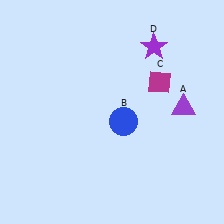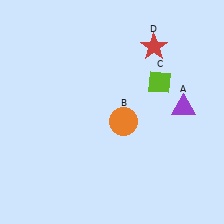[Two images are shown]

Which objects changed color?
B changed from blue to orange. C changed from magenta to lime. D changed from purple to red.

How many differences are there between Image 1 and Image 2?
There are 3 differences between the two images.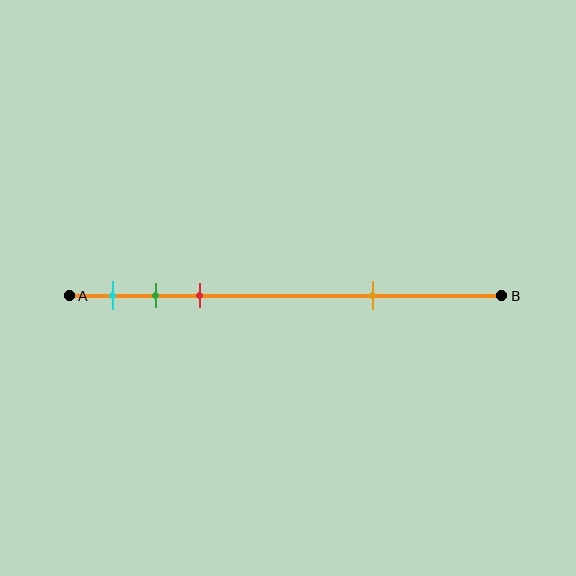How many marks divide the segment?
There are 4 marks dividing the segment.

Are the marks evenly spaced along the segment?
No, the marks are not evenly spaced.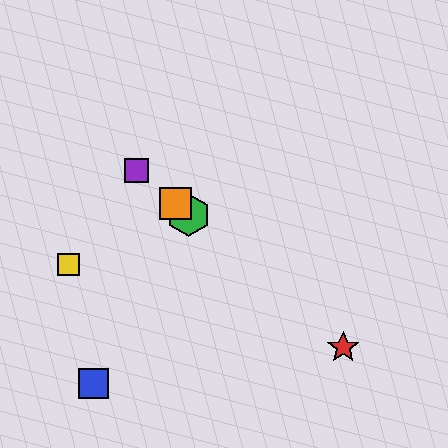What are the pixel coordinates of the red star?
The red star is at (343, 348).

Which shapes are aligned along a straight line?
The red star, the green hexagon, the purple square, the orange square are aligned along a straight line.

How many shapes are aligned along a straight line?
4 shapes (the red star, the green hexagon, the purple square, the orange square) are aligned along a straight line.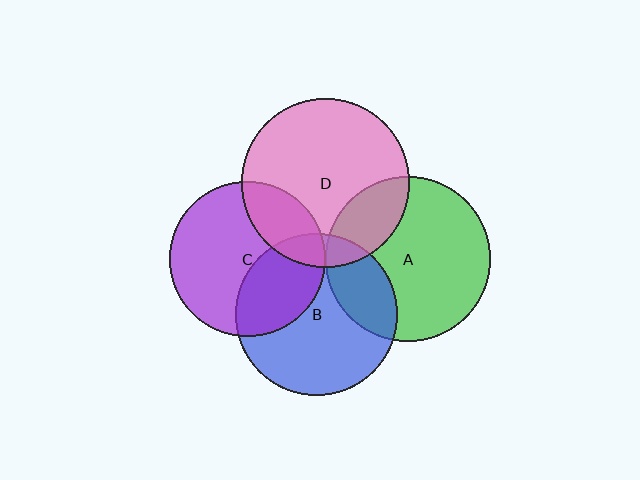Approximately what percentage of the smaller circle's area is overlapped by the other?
Approximately 35%.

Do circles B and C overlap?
Yes.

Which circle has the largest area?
Circle D (pink).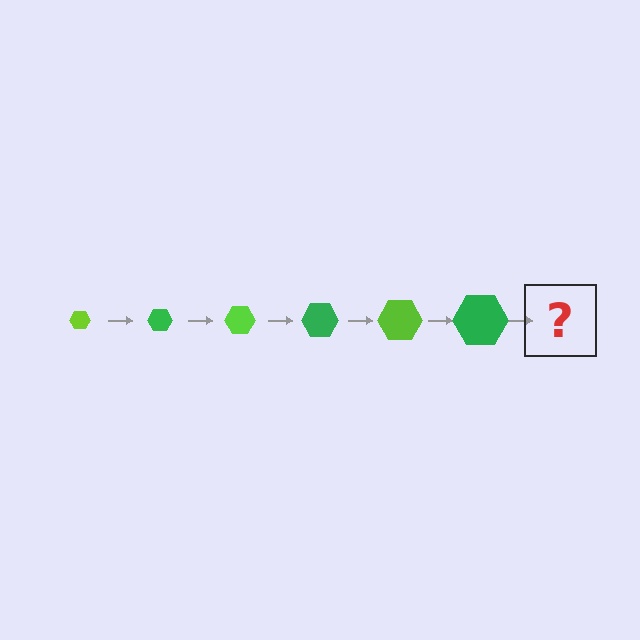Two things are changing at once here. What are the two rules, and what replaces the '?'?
The two rules are that the hexagon grows larger each step and the color cycles through lime and green. The '?' should be a lime hexagon, larger than the previous one.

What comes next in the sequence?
The next element should be a lime hexagon, larger than the previous one.